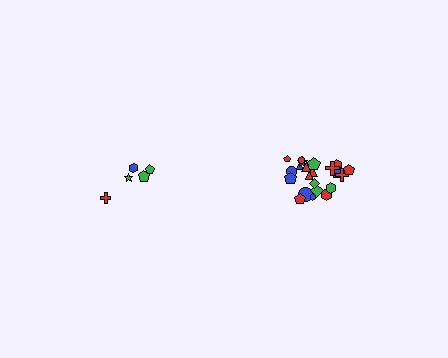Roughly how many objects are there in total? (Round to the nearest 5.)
Roughly 25 objects in total.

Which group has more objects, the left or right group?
The right group.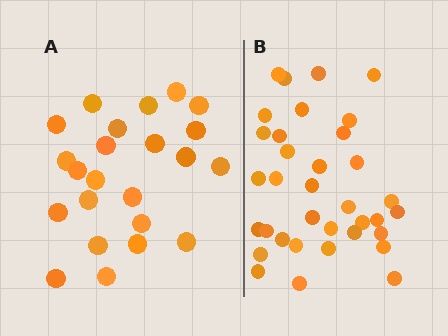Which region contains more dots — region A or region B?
Region B (the right region) has more dots.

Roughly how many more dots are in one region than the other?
Region B has roughly 12 or so more dots than region A.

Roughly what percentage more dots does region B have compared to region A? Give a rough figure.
About 50% more.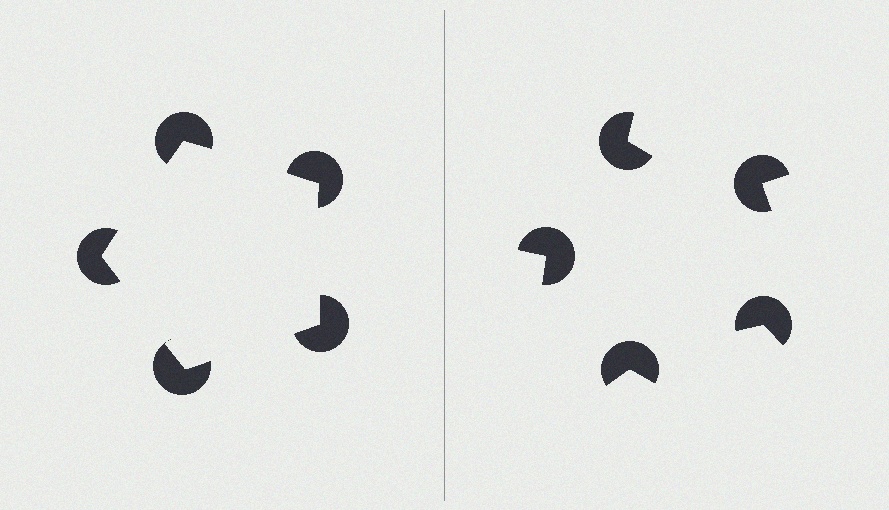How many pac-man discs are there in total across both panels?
10 — 5 on each side.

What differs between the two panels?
The pac-man discs are positioned identically on both sides; only the wedge orientations differ. On the left they align to a pentagon; on the right they are misaligned.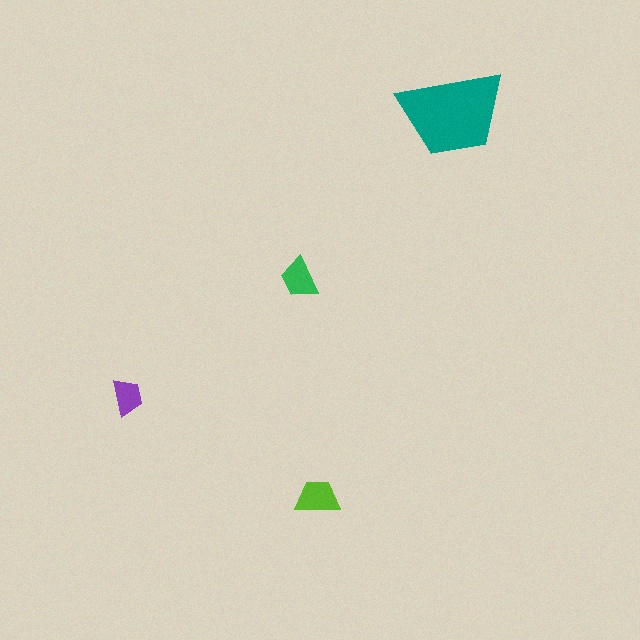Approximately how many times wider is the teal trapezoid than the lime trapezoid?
About 2.5 times wider.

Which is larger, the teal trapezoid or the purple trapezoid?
The teal one.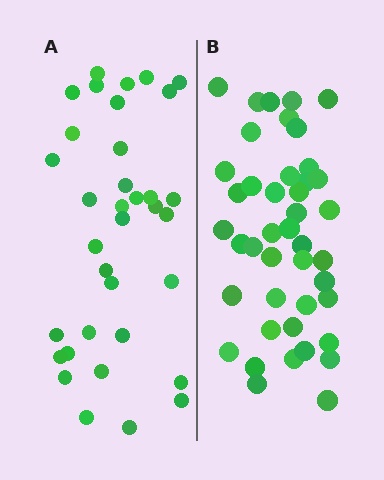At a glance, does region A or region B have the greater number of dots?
Region B (the right region) has more dots.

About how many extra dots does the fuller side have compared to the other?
Region B has roughly 8 or so more dots than region A.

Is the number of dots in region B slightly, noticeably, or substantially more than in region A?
Region B has only slightly more — the two regions are fairly close. The ratio is roughly 1.2 to 1.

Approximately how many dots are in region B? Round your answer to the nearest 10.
About 40 dots. (The exact count is 43, which rounds to 40.)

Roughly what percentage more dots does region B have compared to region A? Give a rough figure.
About 25% more.